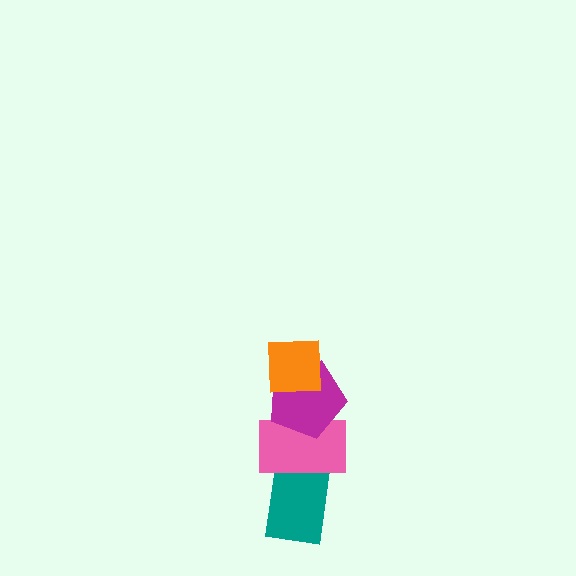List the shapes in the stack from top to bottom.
From top to bottom: the orange square, the magenta pentagon, the pink rectangle, the teal rectangle.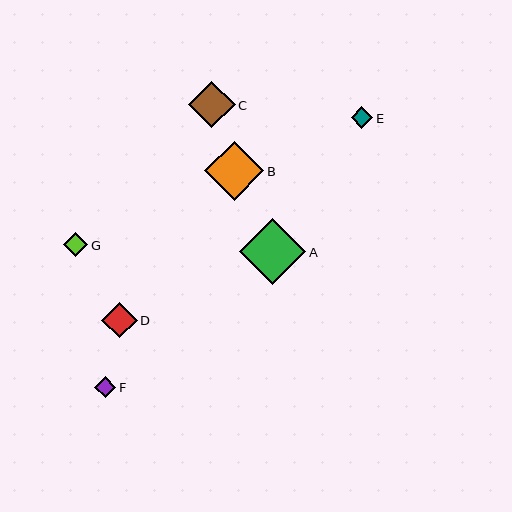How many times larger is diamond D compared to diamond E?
Diamond D is approximately 1.7 times the size of diamond E.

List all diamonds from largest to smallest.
From largest to smallest: A, B, C, D, G, E, F.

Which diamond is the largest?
Diamond A is the largest with a size of approximately 67 pixels.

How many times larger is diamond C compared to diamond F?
Diamond C is approximately 2.2 times the size of diamond F.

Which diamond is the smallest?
Diamond F is the smallest with a size of approximately 21 pixels.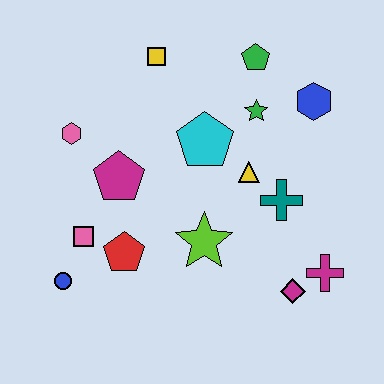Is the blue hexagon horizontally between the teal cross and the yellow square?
No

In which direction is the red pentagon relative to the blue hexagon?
The red pentagon is to the left of the blue hexagon.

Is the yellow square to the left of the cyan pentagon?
Yes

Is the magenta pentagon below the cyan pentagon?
Yes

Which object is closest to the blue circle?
The pink square is closest to the blue circle.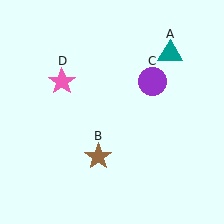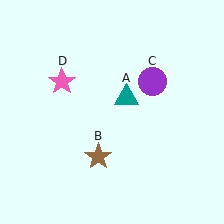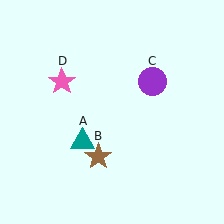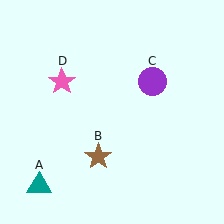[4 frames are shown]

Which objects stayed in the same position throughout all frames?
Brown star (object B) and purple circle (object C) and pink star (object D) remained stationary.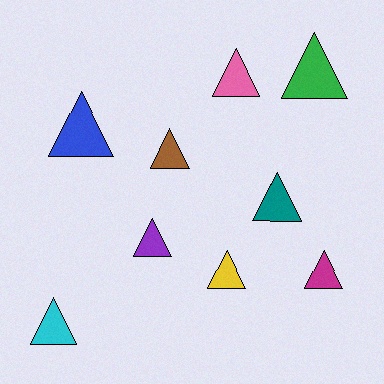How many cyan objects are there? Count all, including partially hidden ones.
There is 1 cyan object.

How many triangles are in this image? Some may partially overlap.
There are 9 triangles.